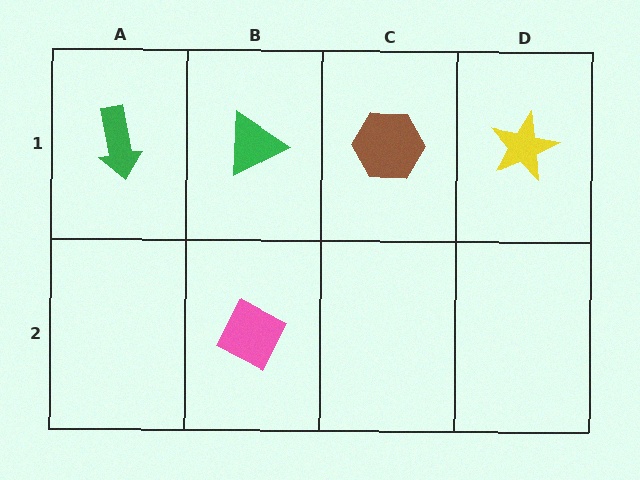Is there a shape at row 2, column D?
No, that cell is empty.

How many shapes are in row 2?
1 shape.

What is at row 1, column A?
A green arrow.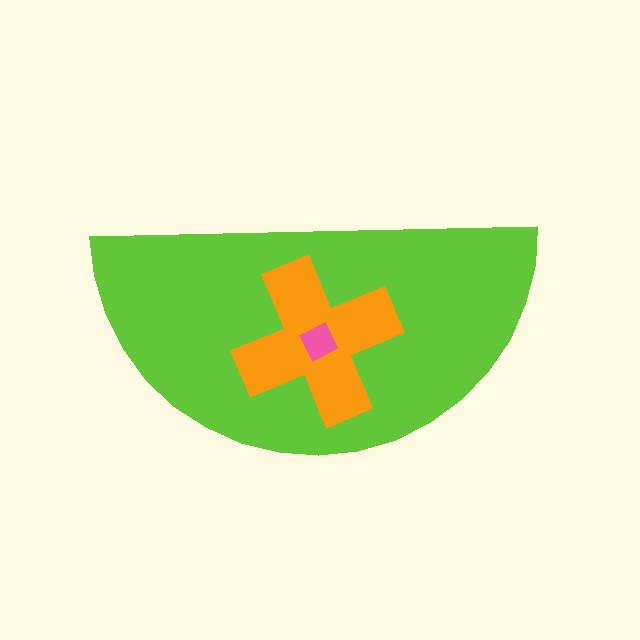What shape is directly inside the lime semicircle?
The orange cross.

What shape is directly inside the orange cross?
The pink square.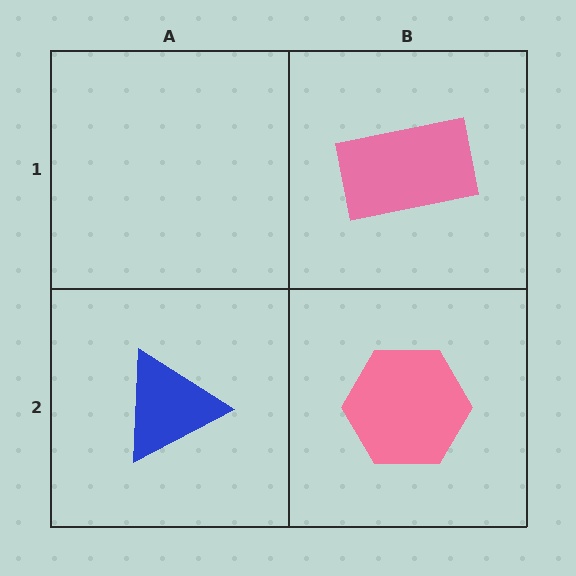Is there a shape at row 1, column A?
No, that cell is empty.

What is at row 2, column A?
A blue triangle.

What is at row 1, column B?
A pink rectangle.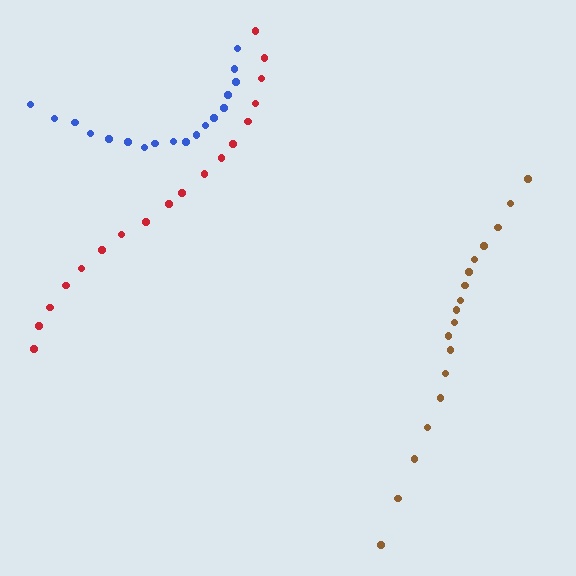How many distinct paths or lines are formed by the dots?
There are 3 distinct paths.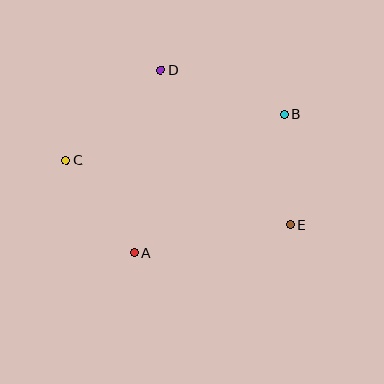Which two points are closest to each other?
Points B and E are closest to each other.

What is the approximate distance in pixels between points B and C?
The distance between B and C is approximately 222 pixels.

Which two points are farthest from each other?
Points C and E are farthest from each other.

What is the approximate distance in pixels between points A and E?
The distance between A and E is approximately 158 pixels.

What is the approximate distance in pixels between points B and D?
The distance between B and D is approximately 131 pixels.